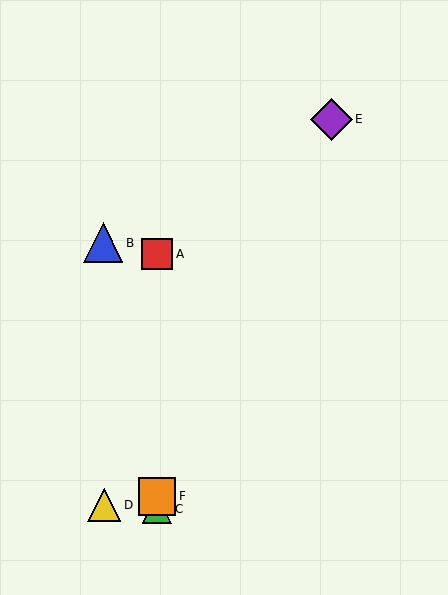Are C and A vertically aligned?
Yes, both are at x≈157.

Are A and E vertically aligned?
No, A is at x≈157 and E is at x≈331.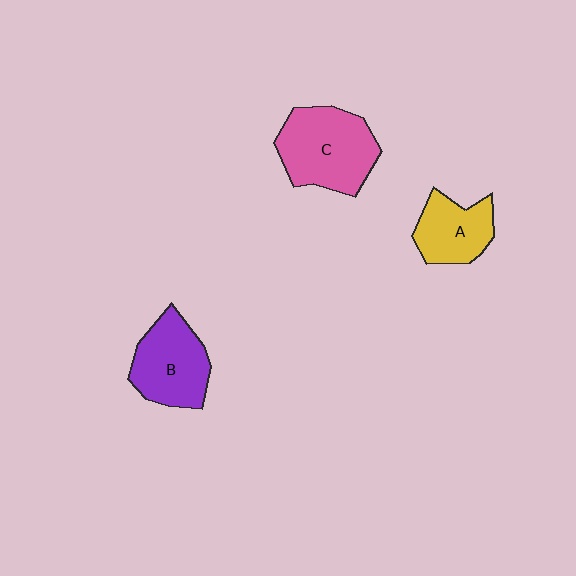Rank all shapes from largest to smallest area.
From largest to smallest: C (pink), B (purple), A (yellow).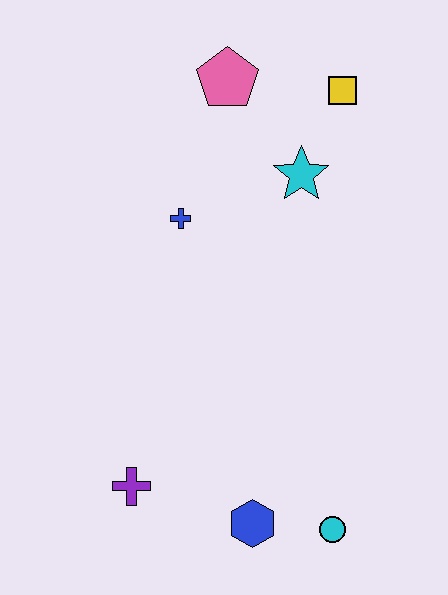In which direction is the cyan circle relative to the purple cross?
The cyan circle is to the right of the purple cross.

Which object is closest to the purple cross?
The blue hexagon is closest to the purple cross.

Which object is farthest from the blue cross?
The cyan circle is farthest from the blue cross.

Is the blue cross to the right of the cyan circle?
No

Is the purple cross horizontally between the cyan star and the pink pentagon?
No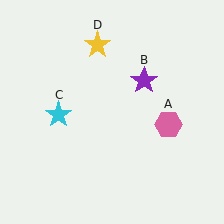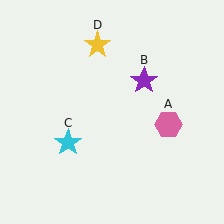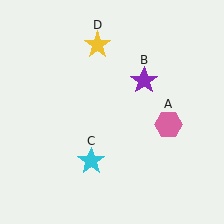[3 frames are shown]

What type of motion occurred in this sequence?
The cyan star (object C) rotated counterclockwise around the center of the scene.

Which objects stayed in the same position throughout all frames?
Pink hexagon (object A) and purple star (object B) and yellow star (object D) remained stationary.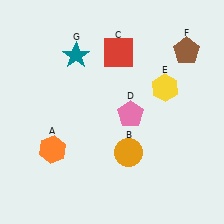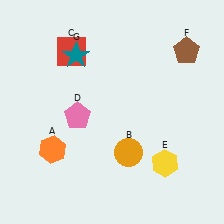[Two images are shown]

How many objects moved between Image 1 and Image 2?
3 objects moved between the two images.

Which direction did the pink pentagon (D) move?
The pink pentagon (D) moved left.